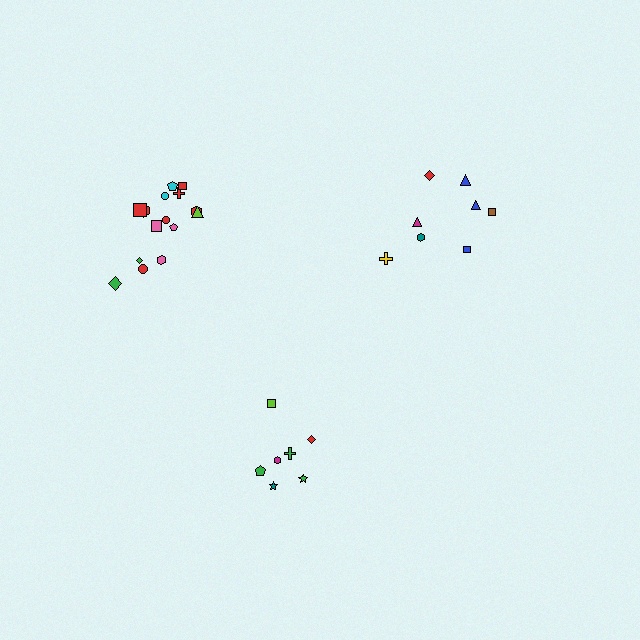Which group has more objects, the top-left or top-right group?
The top-left group.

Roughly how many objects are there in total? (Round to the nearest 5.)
Roughly 30 objects in total.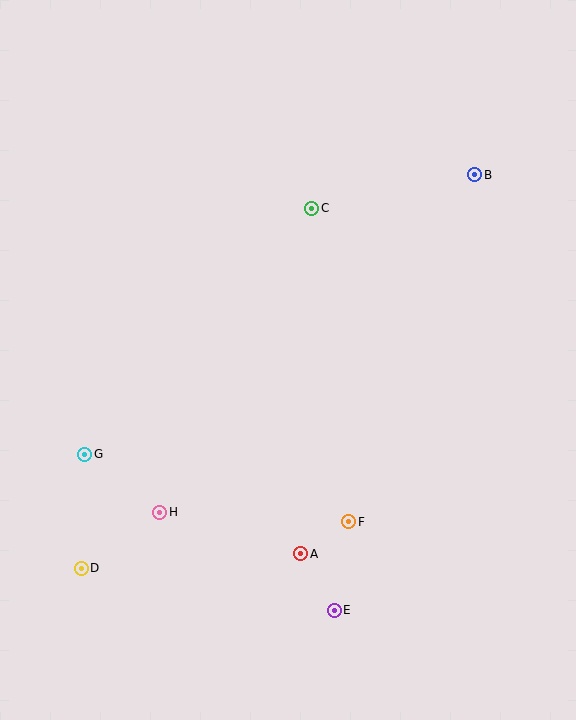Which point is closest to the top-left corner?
Point C is closest to the top-left corner.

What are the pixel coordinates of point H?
Point H is at (160, 512).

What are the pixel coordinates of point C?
Point C is at (312, 208).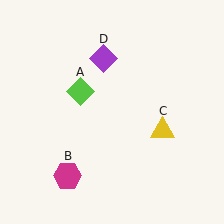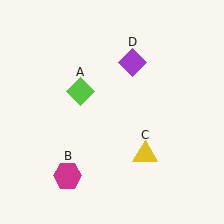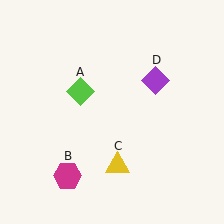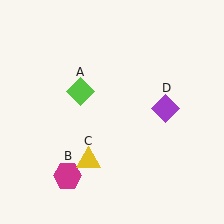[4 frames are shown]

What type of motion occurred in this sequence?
The yellow triangle (object C), purple diamond (object D) rotated clockwise around the center of the scene.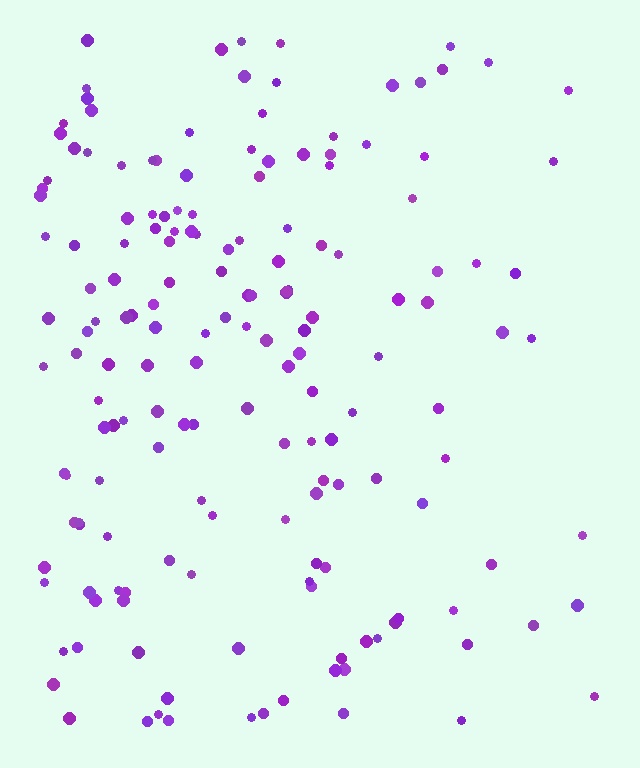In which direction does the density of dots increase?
From right to left, with the left side densest.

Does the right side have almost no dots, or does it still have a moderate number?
Still a moderate number, just noticeably fewer than the left.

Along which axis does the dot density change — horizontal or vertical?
Horizontal.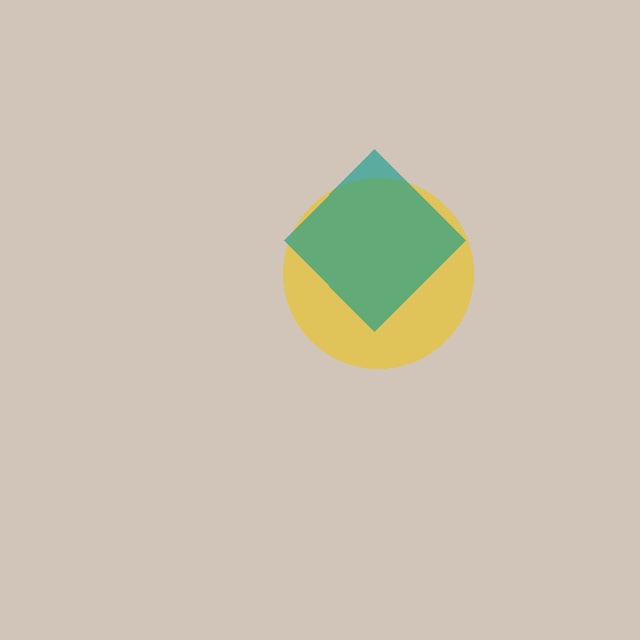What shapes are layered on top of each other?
The layered shapes are: a yellow circle, a teal diamond.